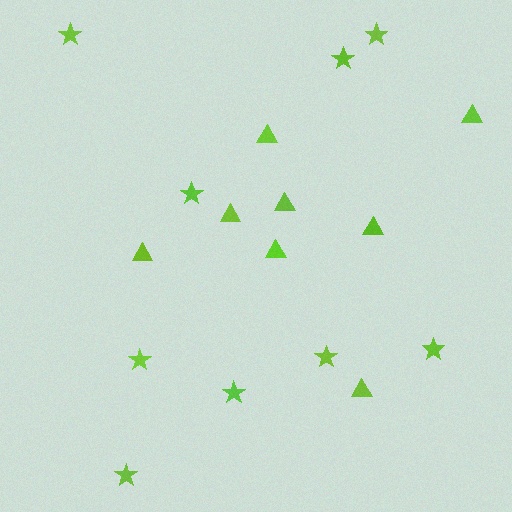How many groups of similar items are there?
There are 2 groups: one group of triangles (8) and one group of stars (9).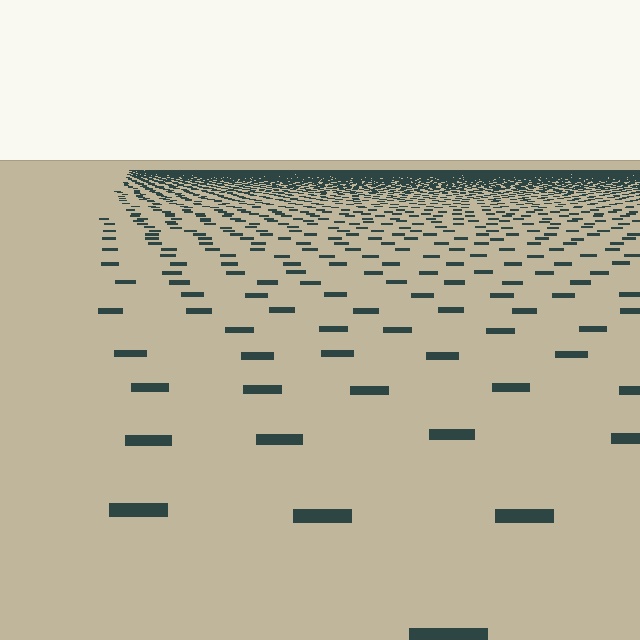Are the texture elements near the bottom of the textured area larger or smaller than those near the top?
Larger. Near the bottom, elements are closer to the viewer and appear at a bigger on-screen size.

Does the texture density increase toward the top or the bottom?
Density increases toward the top.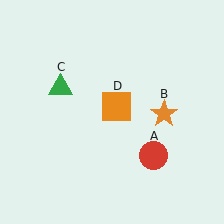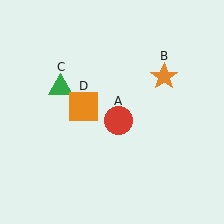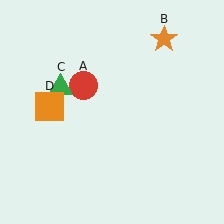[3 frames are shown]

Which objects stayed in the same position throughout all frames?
Green triangle (object C) remained stationary.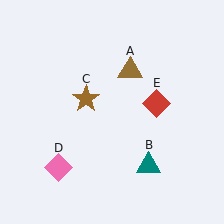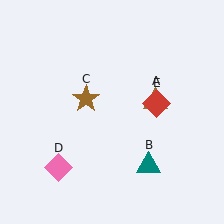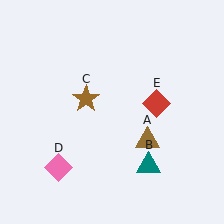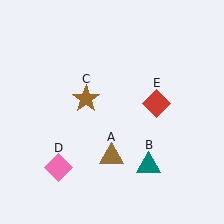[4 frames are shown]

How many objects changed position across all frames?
1 object changed position: brown triangle (object A).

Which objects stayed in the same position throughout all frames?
Teal triangle (object B) and brown star (object C) and pink diamond (object D) and red diamond (object E) remained stationary.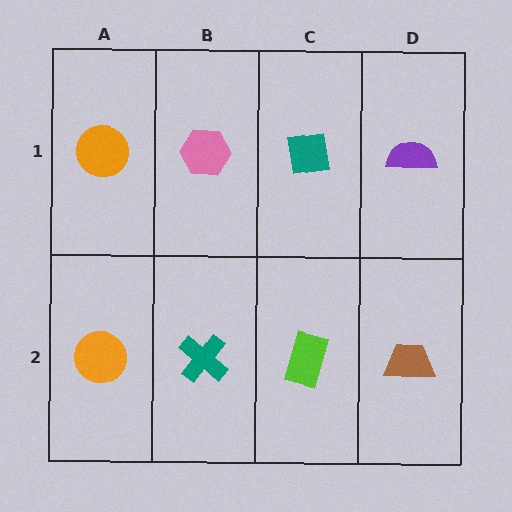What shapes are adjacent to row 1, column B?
A teal cross (row 2, column B), an orange circle (row 1, column A), a teal square (row 1, column C).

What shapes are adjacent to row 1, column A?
An orange circle (row 2, column A), a pink hexagon (row 1, column B).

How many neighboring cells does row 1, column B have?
3.